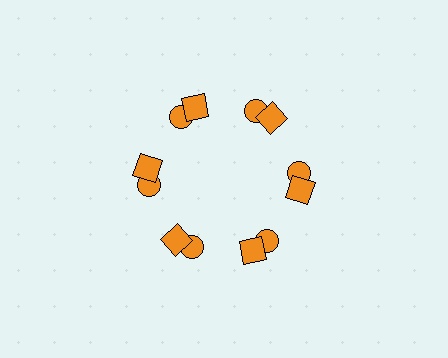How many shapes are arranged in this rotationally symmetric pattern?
There are 12 shapes, arranged in 6 groups of 2.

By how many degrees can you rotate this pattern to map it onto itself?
The pattern maps onto itself every 60 degrees of rotation.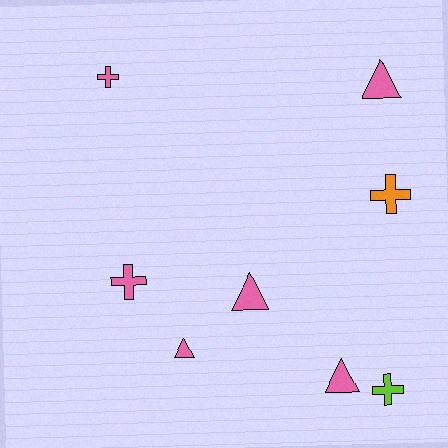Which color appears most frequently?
Pink, with 6 objects.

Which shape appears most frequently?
Cross, with 4 objects.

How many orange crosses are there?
There is 1 orange cross.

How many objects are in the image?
There are 8 objects.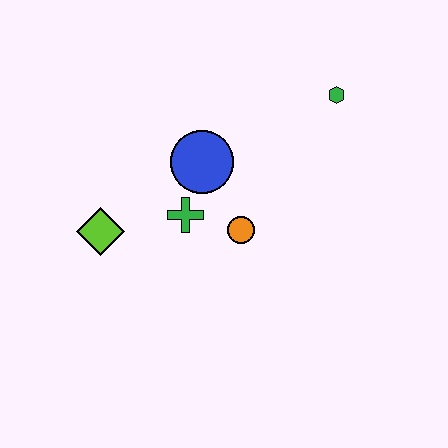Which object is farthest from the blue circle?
The green hexagon is farthest from the blue circle.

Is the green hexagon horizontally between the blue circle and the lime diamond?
No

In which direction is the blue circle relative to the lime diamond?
The blue circle is to the right of the lime diamond.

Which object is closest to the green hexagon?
The blue circle is closest to the green hexagon.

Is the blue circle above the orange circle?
Yes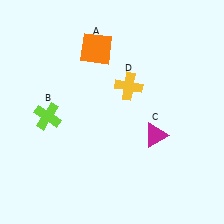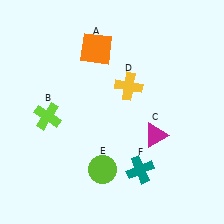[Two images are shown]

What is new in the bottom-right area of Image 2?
A teal cross (F) was added in the bottom-right area of Image 2.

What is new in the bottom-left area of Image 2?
A lime circle (E) was added in the bottom-left area of Image 2.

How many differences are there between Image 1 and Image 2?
There are 2 differences between the two images.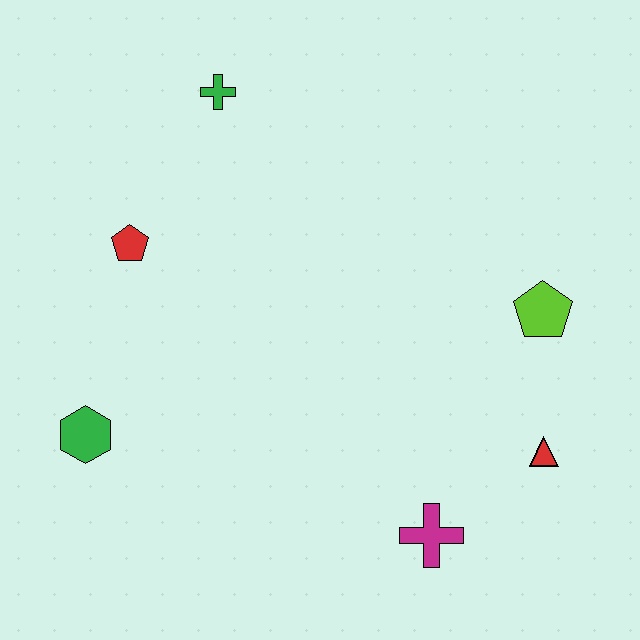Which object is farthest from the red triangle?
The green cross is farthest from the red triangle.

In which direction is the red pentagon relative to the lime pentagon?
The red pentagon is to the left of the lime pentagon.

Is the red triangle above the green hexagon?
No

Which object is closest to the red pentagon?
The green cross is closest to the red pentagon.